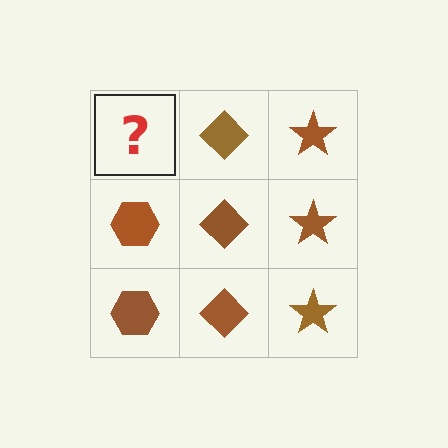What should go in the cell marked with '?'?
The missing cell should contain a brown hexagon.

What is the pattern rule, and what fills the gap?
The rule is that each column has a consistent shape. The gap should be filled with a brown hexagon.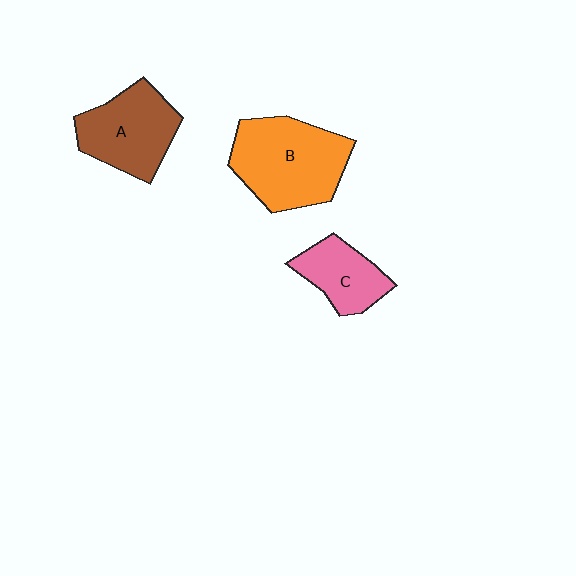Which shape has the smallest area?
Shape C (pink).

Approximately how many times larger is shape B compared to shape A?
Approximately 1.3 times.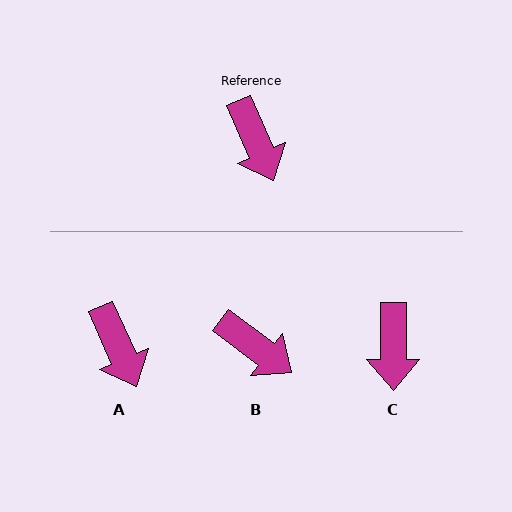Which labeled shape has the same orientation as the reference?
A.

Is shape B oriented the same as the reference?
No, it is off by about 29 degrees.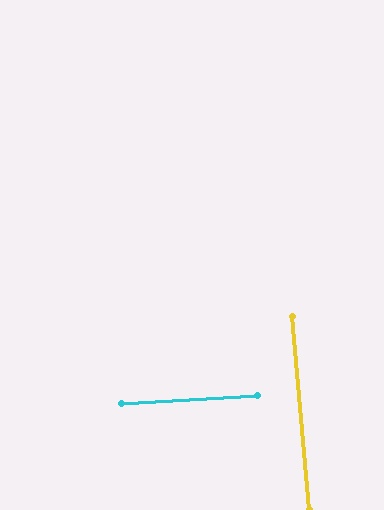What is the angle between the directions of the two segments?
Approximately 88 degrees.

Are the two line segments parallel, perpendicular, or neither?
Perpendicular — they meet at approximately 88°.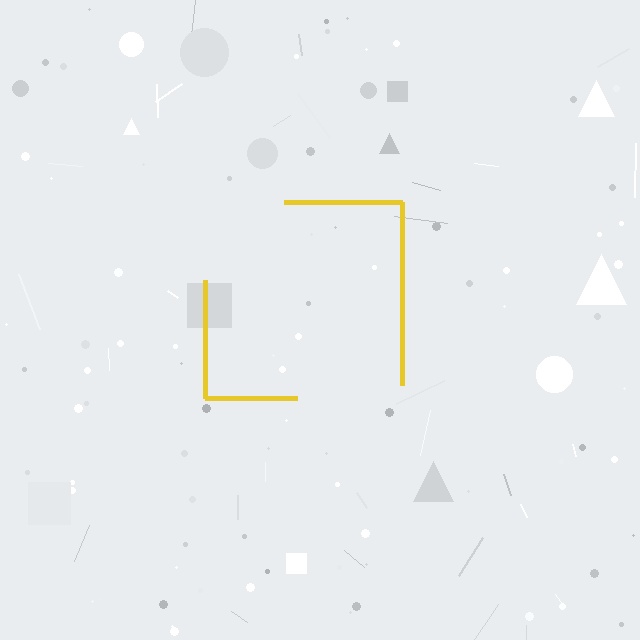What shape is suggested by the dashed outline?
The dashed outline suggests a square.